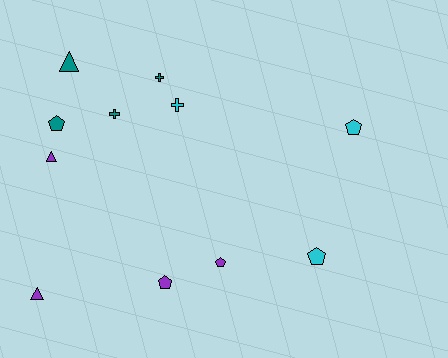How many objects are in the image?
There are 11 objects.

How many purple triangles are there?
There are 2 purple triangles.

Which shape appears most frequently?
Pentagon, with 5 objects.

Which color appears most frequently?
Teal, with 4 objects.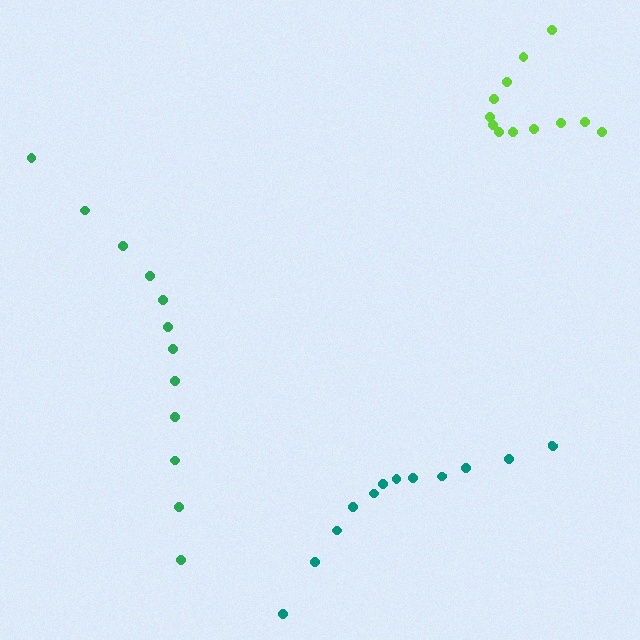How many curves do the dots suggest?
There are 3 distinct paths.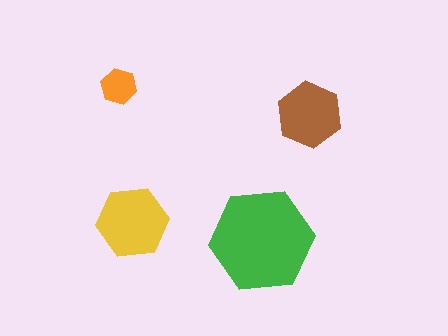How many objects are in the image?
There are 4 objects in the image.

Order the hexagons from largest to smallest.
the green one, the yellow one, the brown one, the orange one.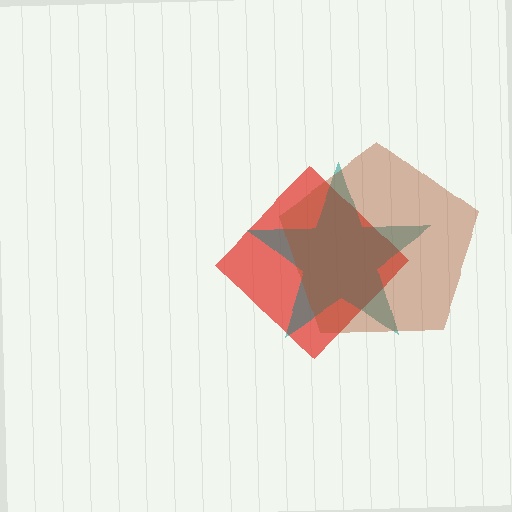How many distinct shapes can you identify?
There are 3 distinct shapes: a red diamond, a teal star, a brown pentagon.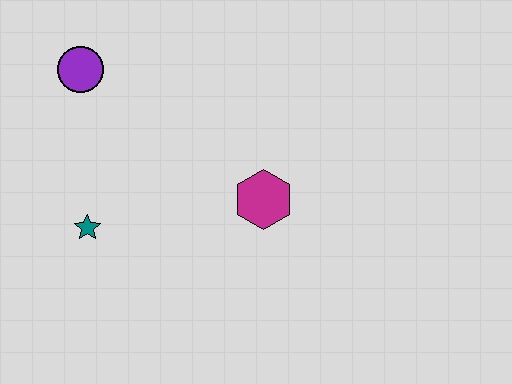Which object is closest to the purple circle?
The teal star is closest to the purple circle.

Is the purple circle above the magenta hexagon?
Yes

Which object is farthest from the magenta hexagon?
The purple circle is farthest from the magenta hexagon.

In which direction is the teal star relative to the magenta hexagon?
The teal star is to the left of the magenta hexagon.